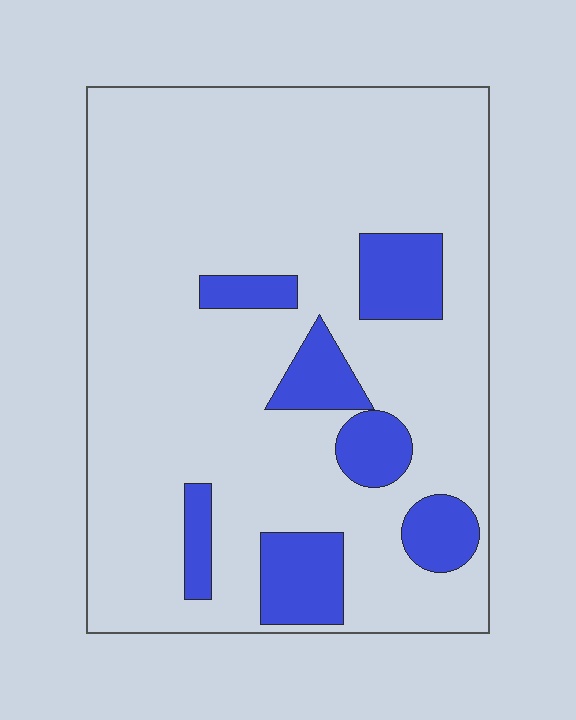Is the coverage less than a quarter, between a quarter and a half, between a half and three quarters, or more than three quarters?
Less than a quarter.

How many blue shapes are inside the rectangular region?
7.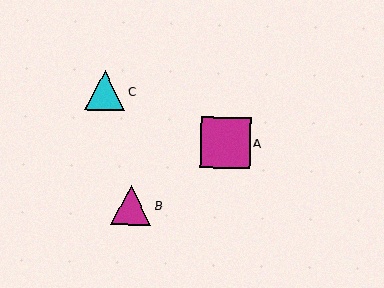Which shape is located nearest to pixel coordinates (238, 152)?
The magenta square (labeled A) at (225, 143) is nearest to that location.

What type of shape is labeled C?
Shape C is a cyan triangle.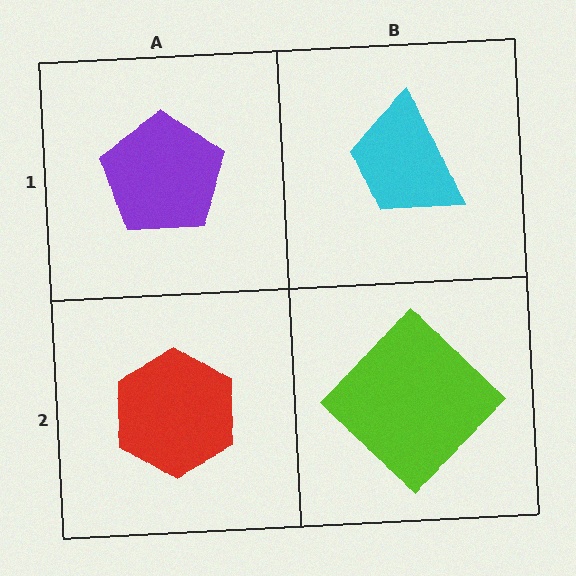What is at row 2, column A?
A red hexagon.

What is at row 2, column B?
A lime diamond.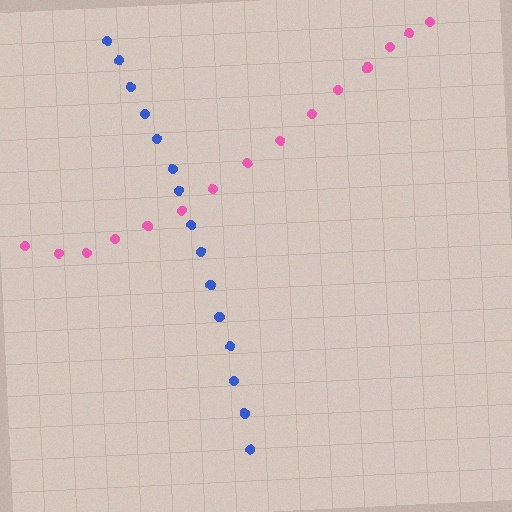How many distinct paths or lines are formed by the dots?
There are 2 distinct paths.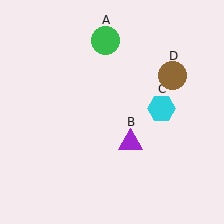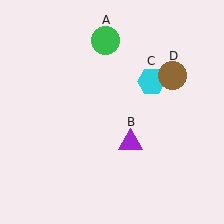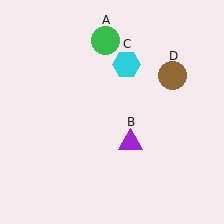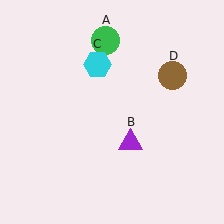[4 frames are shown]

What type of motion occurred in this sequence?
The cyan hexagon (object C) rotated counterclockwise around the center of the scene.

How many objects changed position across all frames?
1 object changed position: cyan hexagon (object C).